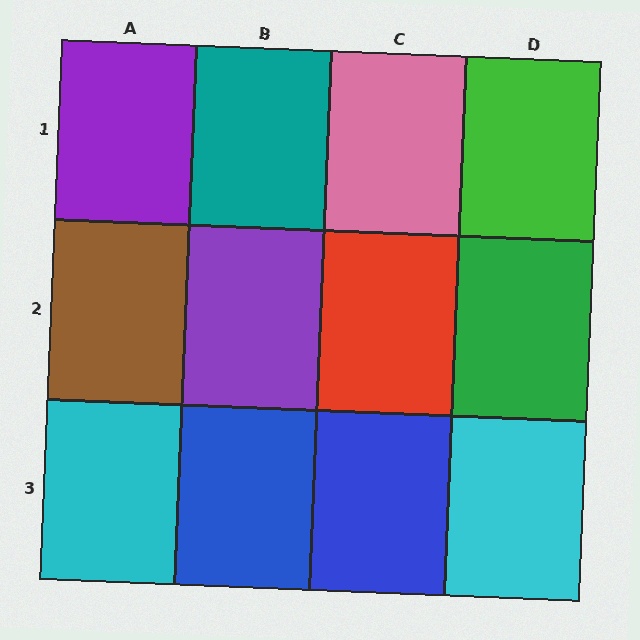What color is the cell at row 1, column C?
Pink.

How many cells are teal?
1 cell is teal.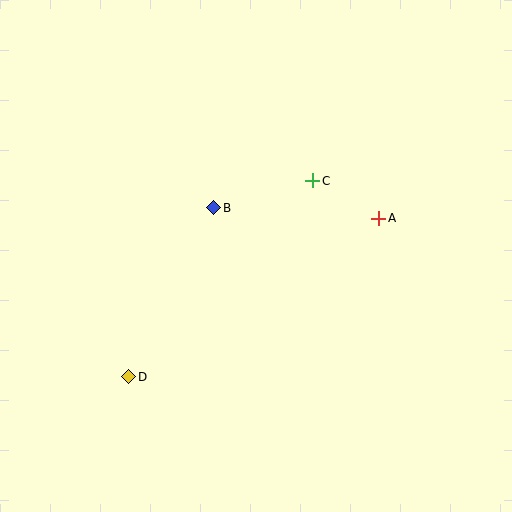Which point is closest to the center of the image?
Point B at (214, 208) is closest to the center.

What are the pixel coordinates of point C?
Point C is at (313, 181).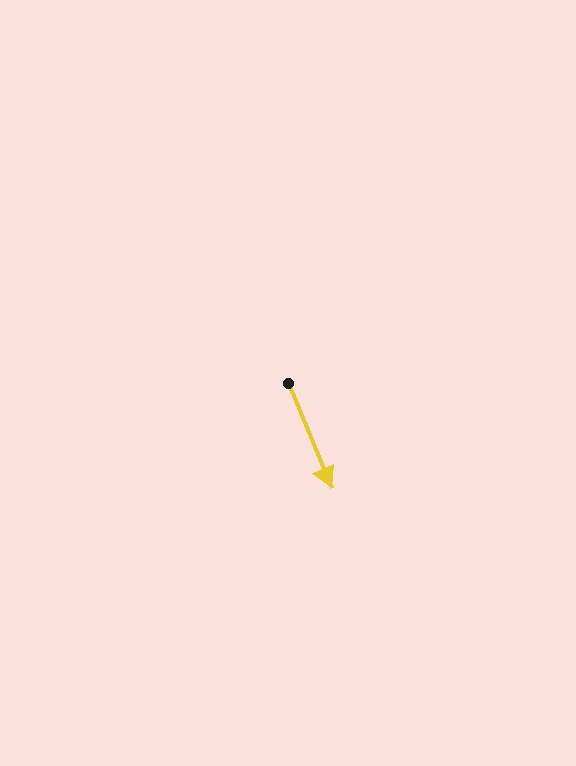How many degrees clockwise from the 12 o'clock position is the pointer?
Approximately 158 degrees.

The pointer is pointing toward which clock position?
Roughly 5 o'clock.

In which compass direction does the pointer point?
South.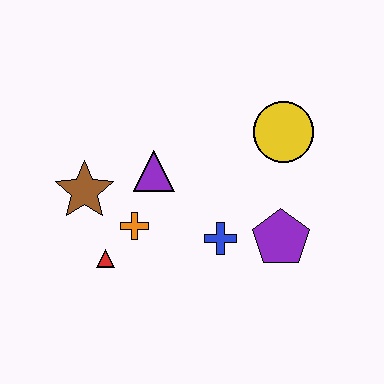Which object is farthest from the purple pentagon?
The brown star is farthest from the purple pentagon.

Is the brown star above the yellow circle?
No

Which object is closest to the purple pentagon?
The blue cross is closest to the purple pentagon.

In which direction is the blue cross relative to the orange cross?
The blue cross is to the right of the orange cross.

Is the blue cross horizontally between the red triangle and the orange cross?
No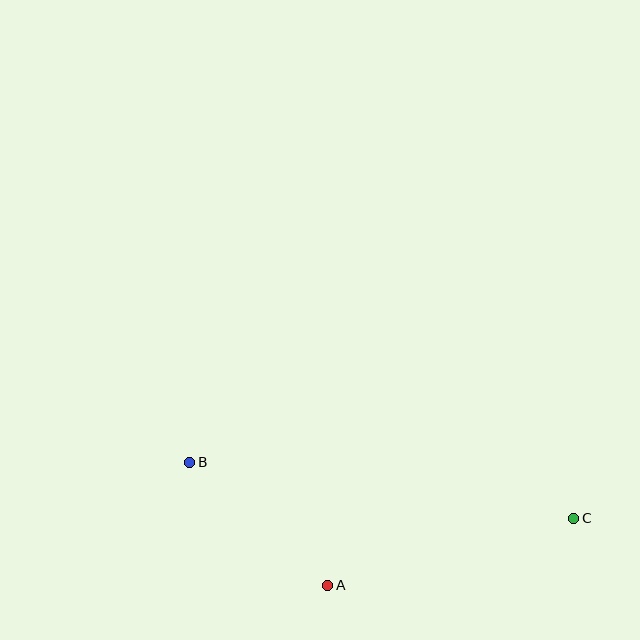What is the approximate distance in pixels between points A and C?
The distance between A and C is approximately 255 pixels.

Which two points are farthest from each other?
Points B and C are farthest from each other.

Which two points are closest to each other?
Points A and B are closest to each other.